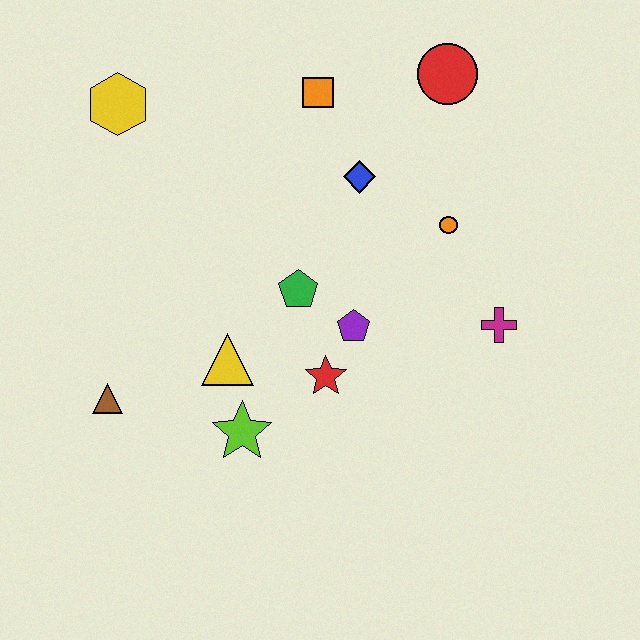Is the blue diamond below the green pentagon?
No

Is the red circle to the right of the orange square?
Yes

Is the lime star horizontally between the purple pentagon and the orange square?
No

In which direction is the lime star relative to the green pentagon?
The lime star is below the green pentagon.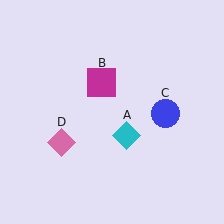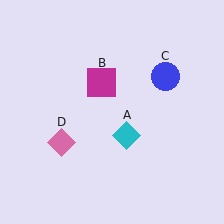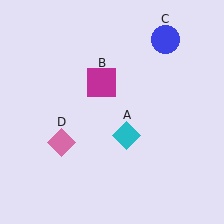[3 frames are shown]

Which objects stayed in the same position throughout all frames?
Cyan diamond (object A) and magenta square (object B) and pink diamond (object D) remained stationary.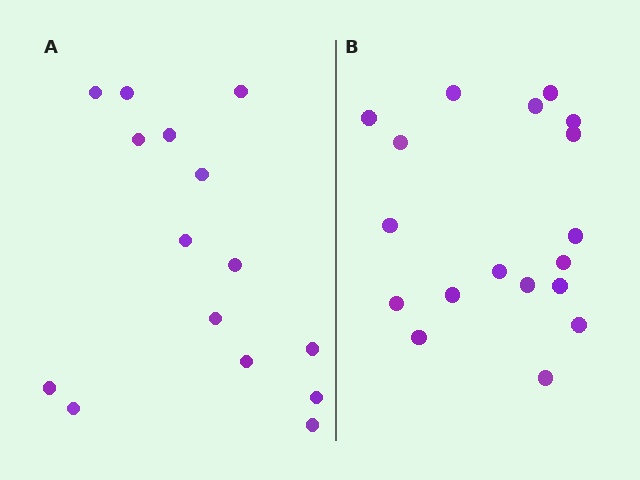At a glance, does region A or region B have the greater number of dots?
Region B (the right region) has more dots.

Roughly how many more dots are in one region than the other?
Region B has just a few more — roughly 2 or 3 more dots than region A.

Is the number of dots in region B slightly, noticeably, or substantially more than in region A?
Region B has only slightly more — the two regions are fairly close. The ratio is roughly 1.2 to 1.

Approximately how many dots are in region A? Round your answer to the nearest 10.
About 20 dots. (The exact count is 15, which rounds to 20.)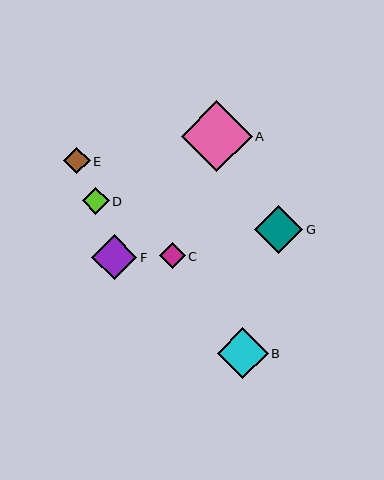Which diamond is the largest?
Diamond A is the largest with a size of approximately 71 pixels.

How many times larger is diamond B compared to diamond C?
Diamond B is approximately 2.0 times the size of diamond C.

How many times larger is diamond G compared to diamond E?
Diamond G is approximately 1.8 times the size of diamond E.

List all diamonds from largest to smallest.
From largest to smallest: A, B, G, F, D, E, C.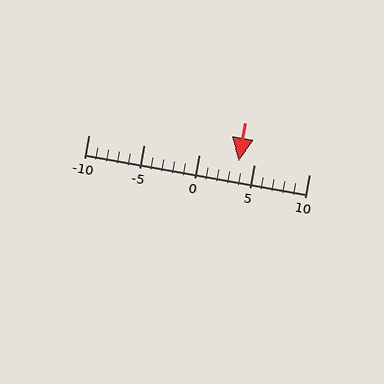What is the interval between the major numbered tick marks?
The major tick marks are spaced 5 units apart.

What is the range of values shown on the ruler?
The ruler shows values from -10 to 10.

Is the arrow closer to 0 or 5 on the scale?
The arrow is closer to 5.